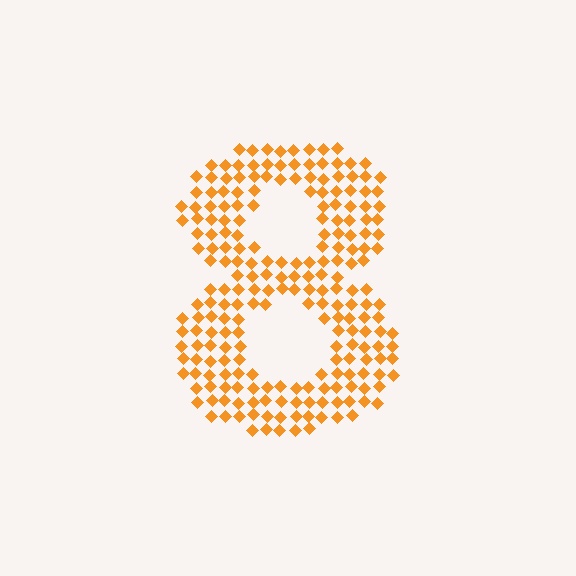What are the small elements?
The small elements are diamonds.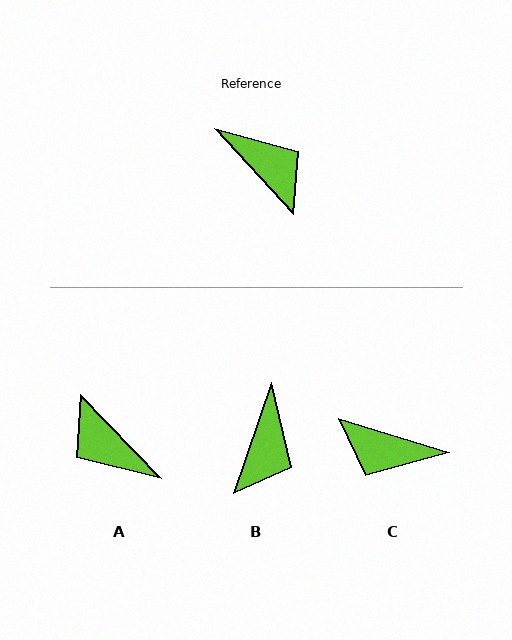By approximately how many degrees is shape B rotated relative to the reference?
Approximately 61 degrees clockwise.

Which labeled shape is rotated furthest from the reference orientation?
A, about 178 degrees away.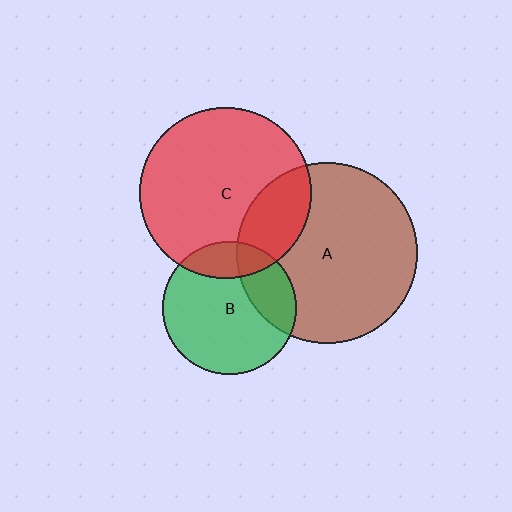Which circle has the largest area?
Circle A (brown).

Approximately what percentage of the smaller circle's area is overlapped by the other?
Approximately 25%.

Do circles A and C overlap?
Yes.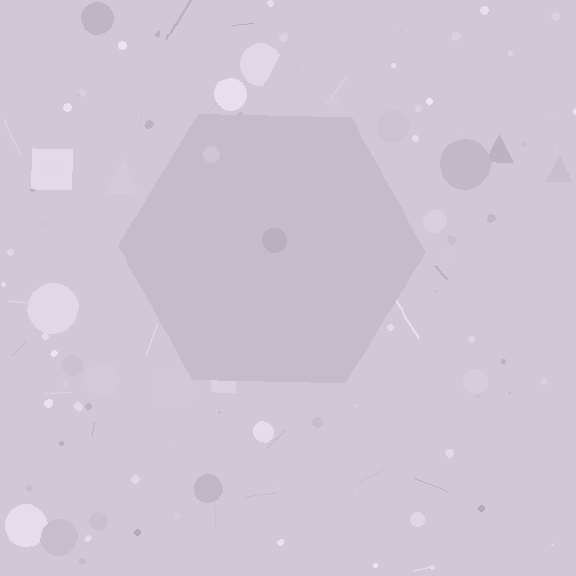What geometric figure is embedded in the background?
A hexagon is embedded in the background.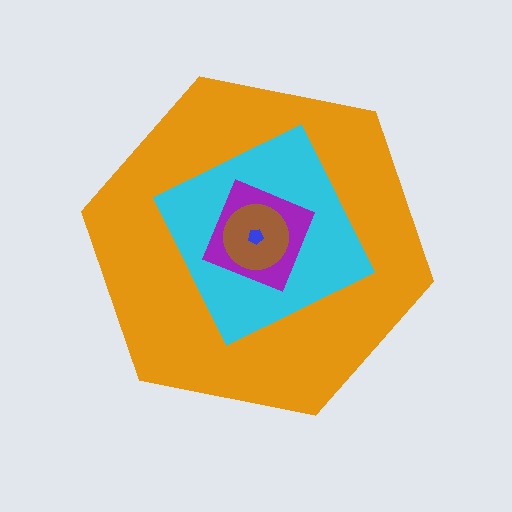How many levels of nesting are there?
5.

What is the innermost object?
The blue pentagon.